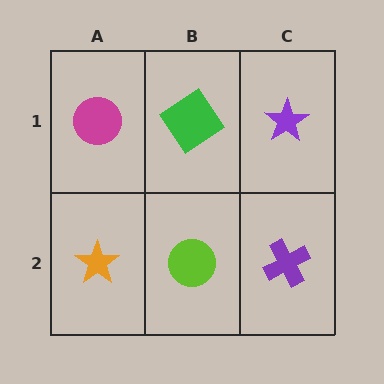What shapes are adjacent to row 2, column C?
A purple star (row 1, column C), a lime circle (row 2, column B).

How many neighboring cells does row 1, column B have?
3.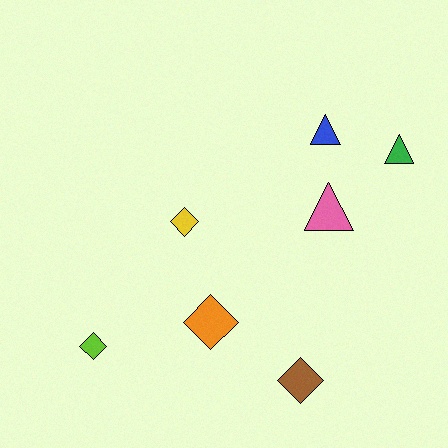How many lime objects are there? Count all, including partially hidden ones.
There is 1 lime object.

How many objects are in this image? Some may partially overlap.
There are 7 objects.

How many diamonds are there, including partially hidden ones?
There are 4 diamonds.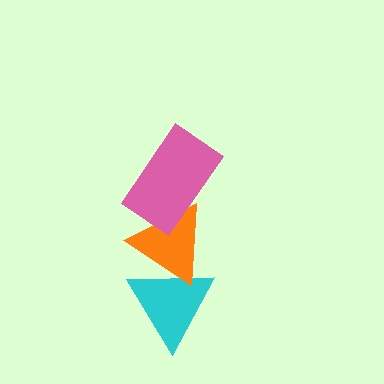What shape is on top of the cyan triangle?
The orange triangle is on top of the cyan triangle.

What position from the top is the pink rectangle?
The pink rectangle is 1st from the top.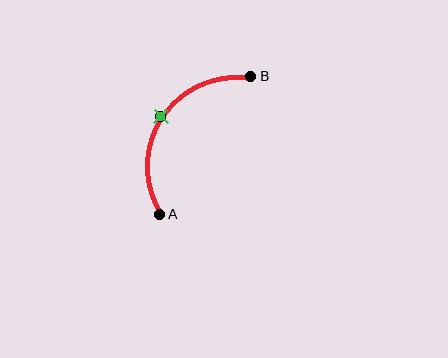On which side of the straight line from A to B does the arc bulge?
The arc bulges to the left of the straight line connecting A and B.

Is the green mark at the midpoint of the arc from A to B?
Yes. The green mark lies on the arc at equal arc-length from both A and B — it is the arc midpoint.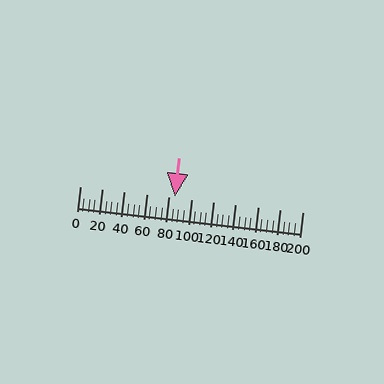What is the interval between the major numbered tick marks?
The major tick marks are spaced 20 units apart.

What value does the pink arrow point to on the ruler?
The pink arrow points to approximately 85.